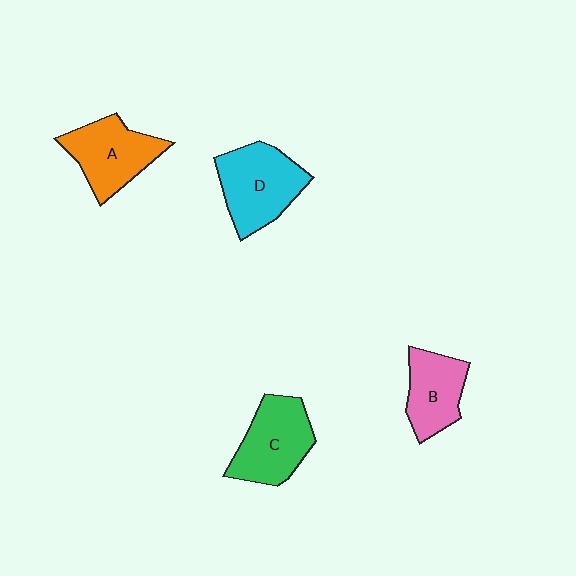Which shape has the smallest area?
Shape B (pink).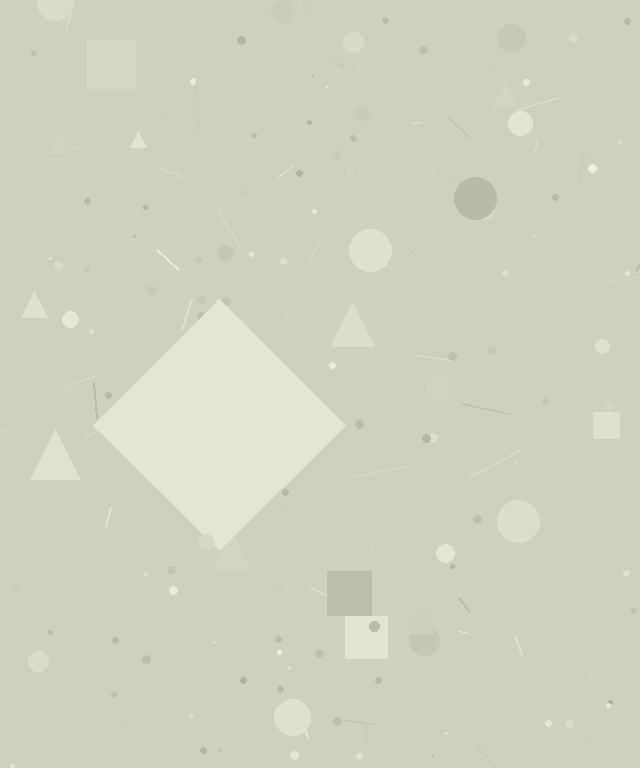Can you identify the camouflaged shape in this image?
The camouflaged shape is a diamond.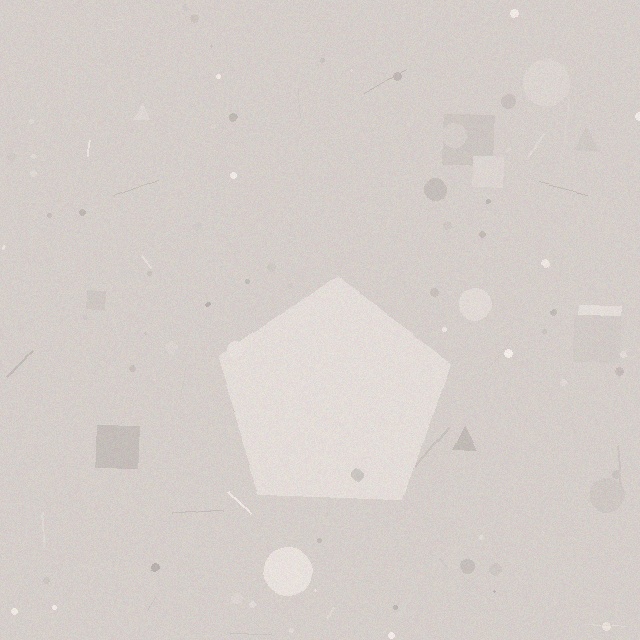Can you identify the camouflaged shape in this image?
The camouflaged shape is a pentagon.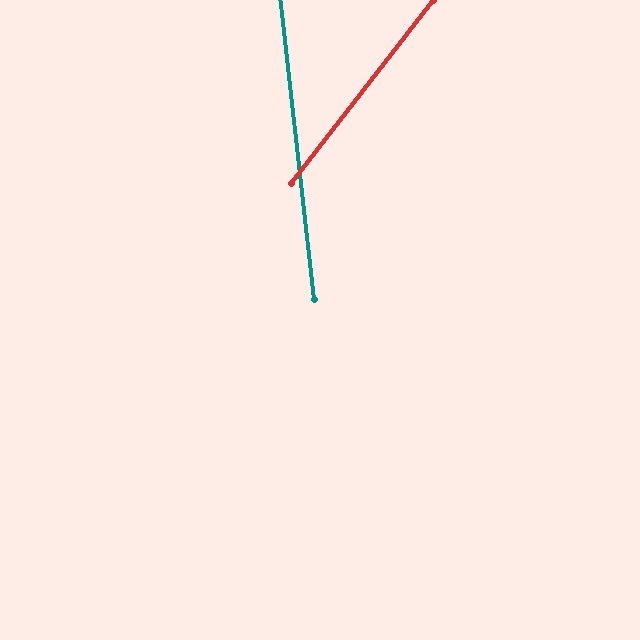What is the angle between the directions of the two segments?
Approximately 44 degrees.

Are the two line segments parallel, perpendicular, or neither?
Neither parallel nor perpendicular — they differ by about 44°.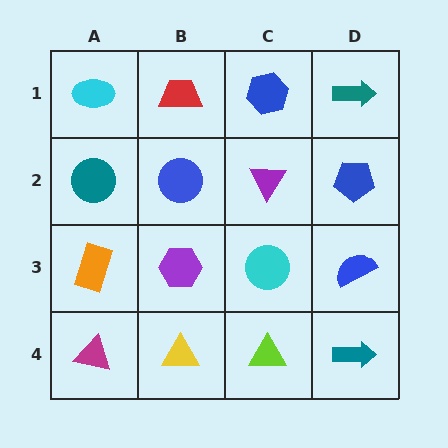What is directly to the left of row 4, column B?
A magenta triangle.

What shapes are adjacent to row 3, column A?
A teal circle (row 2, column A), a magenta triangle (row 4, column A), a purple hexagon (row 3, column B).